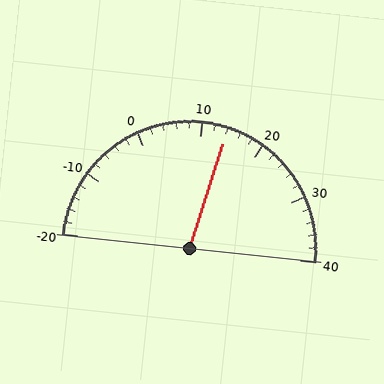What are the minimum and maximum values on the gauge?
The gauge ranges from -20 to 40.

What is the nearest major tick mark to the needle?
The nearest major tick mark is 10.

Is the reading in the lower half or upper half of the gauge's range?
The reading is in the upper half of the range (-20 to 40).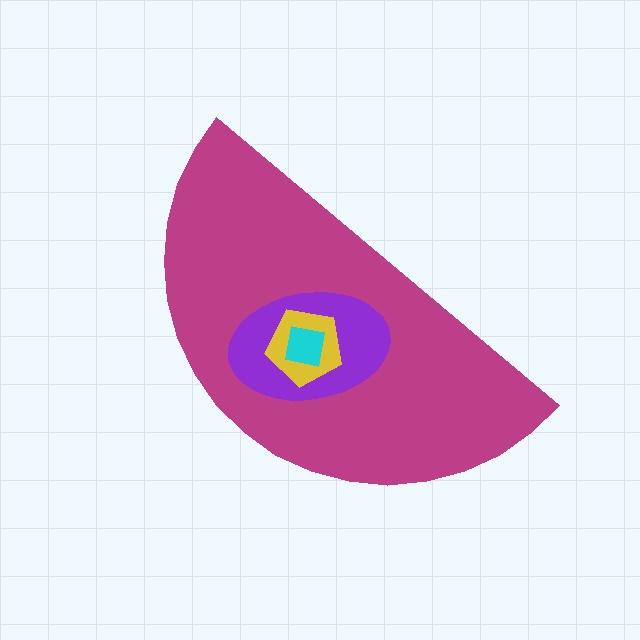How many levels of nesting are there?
4.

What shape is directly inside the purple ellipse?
The yellow pentagon.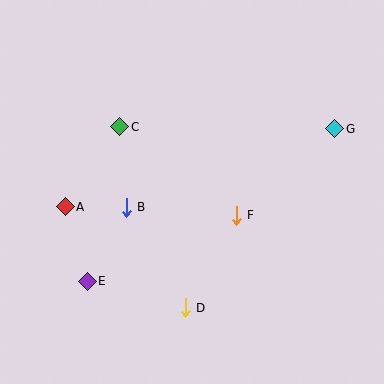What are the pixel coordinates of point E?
Point E is at (87, 281).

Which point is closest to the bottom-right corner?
Point D is closest to the bottom-right corner.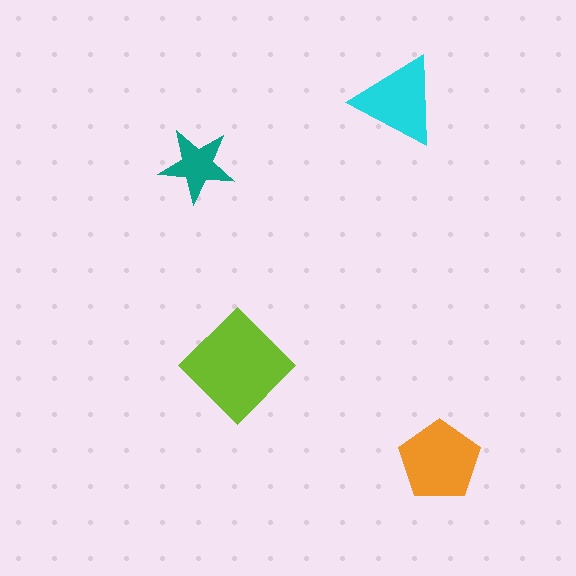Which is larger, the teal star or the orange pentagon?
The orange pentagon.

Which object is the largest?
The lime diamond.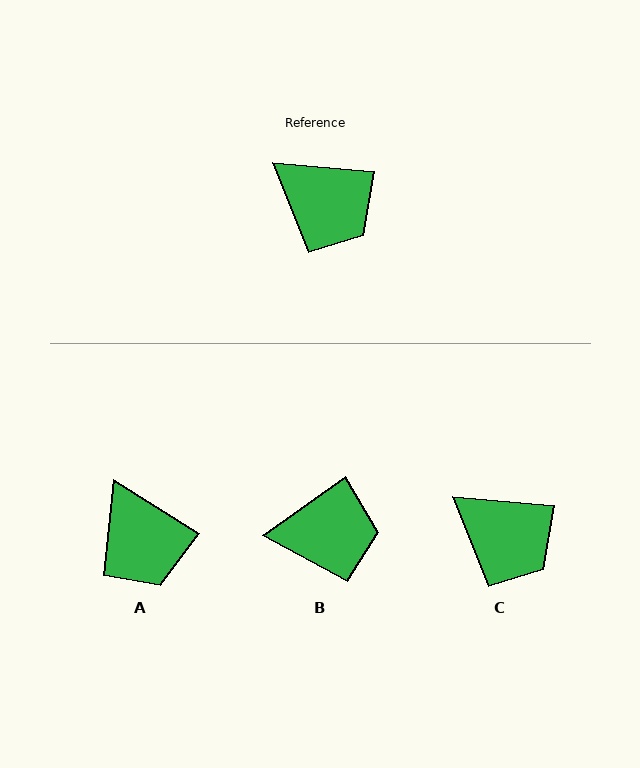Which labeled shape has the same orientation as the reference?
C.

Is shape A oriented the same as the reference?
No, it is off by about 27 degrees.